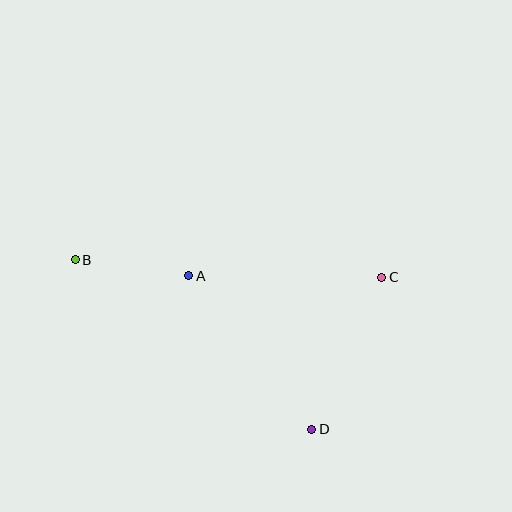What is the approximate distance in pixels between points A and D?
The distance between A and D is approximately 197 pixels.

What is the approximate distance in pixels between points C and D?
The distance between C and D is approximately 167 pixels.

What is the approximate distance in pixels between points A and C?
The distance between A and C is approximately 193 pixels.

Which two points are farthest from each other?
Points B and C are farthest from each other.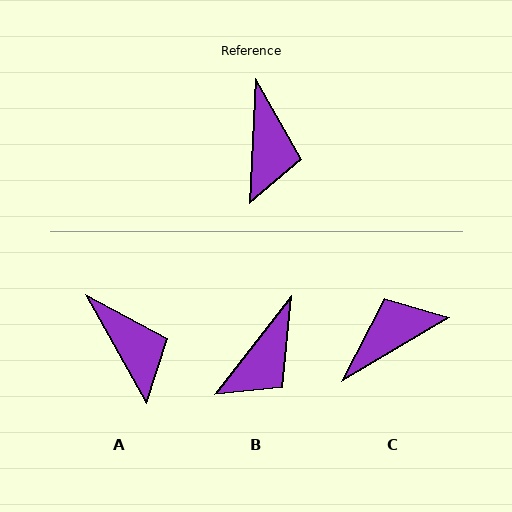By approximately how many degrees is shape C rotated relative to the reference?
Approximately 123 degrees counter-clockwise.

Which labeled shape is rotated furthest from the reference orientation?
C, about 123 degrees away.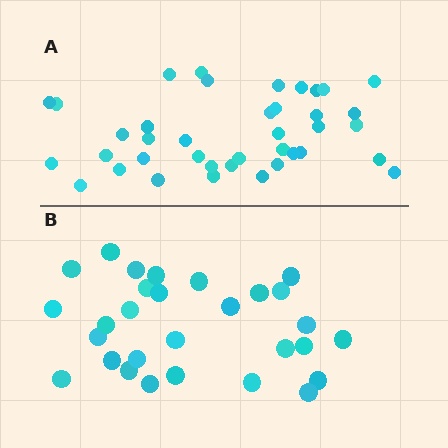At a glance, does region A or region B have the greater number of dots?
Region A (the top region) has more dots.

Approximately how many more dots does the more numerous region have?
Region A has roughly 10 or so more dots than region B.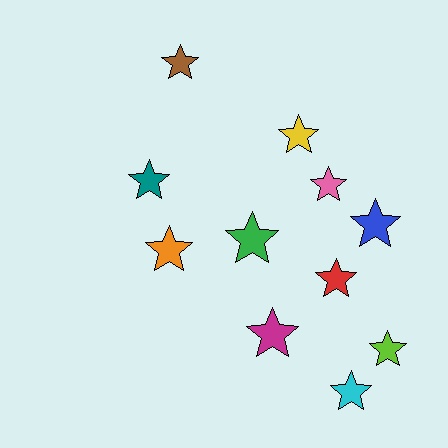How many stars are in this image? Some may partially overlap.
There are 11 stars.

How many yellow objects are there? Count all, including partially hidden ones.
There is 1 yellow object.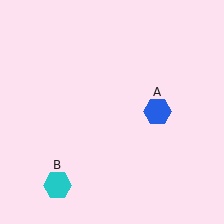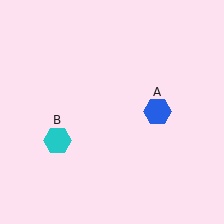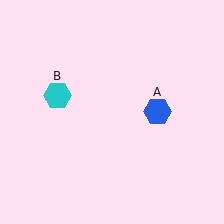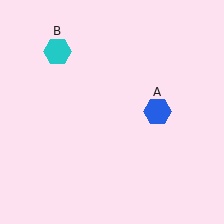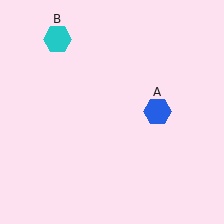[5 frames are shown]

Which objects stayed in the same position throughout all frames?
Blue hexagon (object A) remained stationary.